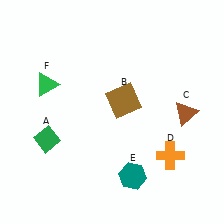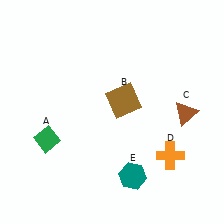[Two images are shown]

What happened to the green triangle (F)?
The green triangle (F) was removed in Image 2. It was in the top-left area of Image 1.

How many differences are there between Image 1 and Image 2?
There is 1 difference between the two images.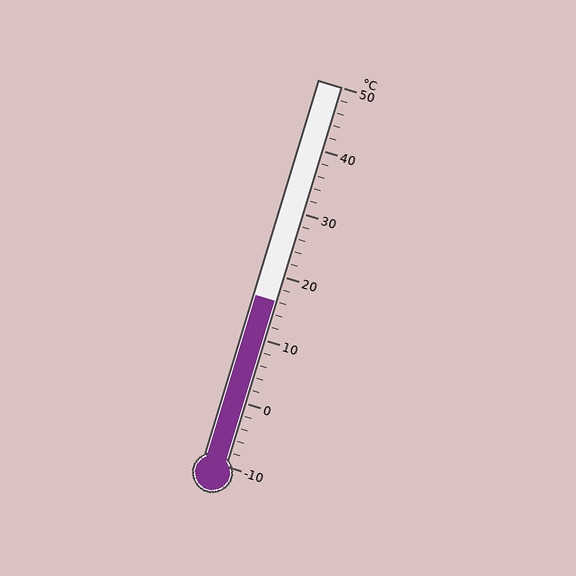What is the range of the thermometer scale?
The thermometer scale ranges from -10°C to 50°C.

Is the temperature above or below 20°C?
The temperature is below 20°C.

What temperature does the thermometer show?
The thermometer shows approximately 16°C.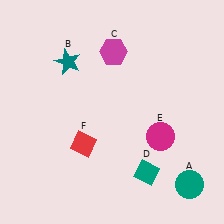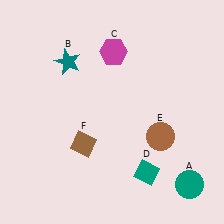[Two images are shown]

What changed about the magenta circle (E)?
In Image 1, E is magenta. In Image 2, it changed to brown.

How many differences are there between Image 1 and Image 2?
There are 2 differences between the two images.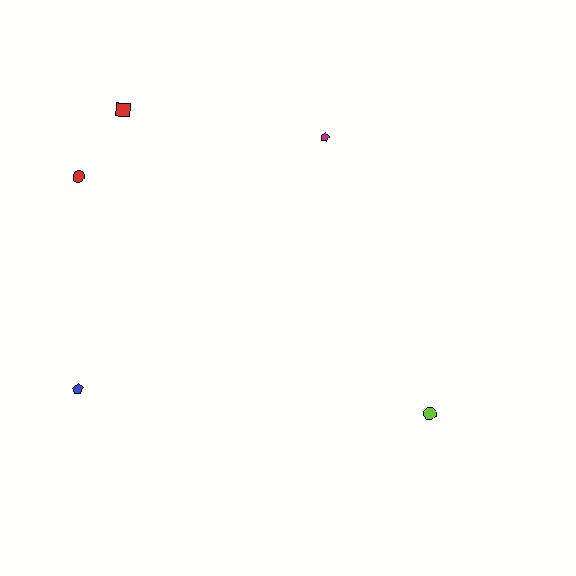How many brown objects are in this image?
There are no brown objects.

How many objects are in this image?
There are 5 objects.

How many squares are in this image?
There is 1 square.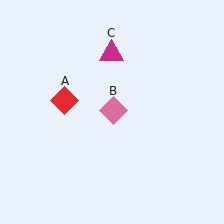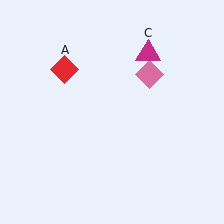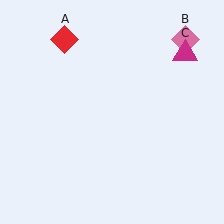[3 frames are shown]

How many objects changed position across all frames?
3 objects changed position: red diamond (object A), pink diamond (object B), magenta triangle (object C).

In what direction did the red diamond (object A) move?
The red diamond (object A) moved up.